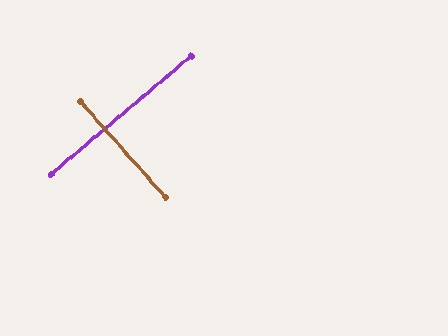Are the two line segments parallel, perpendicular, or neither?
Perpendicular — they meet at approximately 88°.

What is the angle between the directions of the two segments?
Approximately 88 degrees.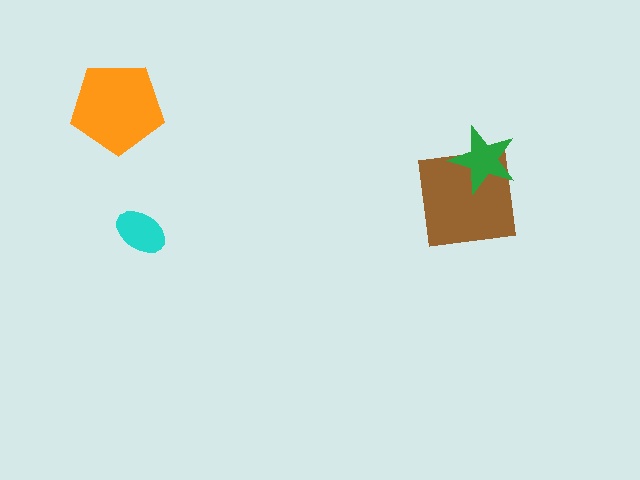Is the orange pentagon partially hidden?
No, no other shape covers it.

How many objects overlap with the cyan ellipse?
0 objects overlap with the cyan ellipse.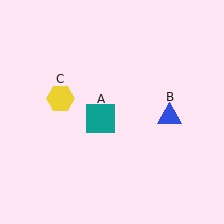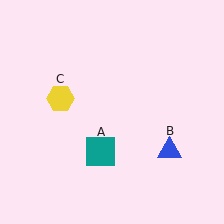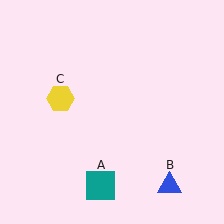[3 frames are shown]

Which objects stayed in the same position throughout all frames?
Yellow hexagon (object C) remained stationary.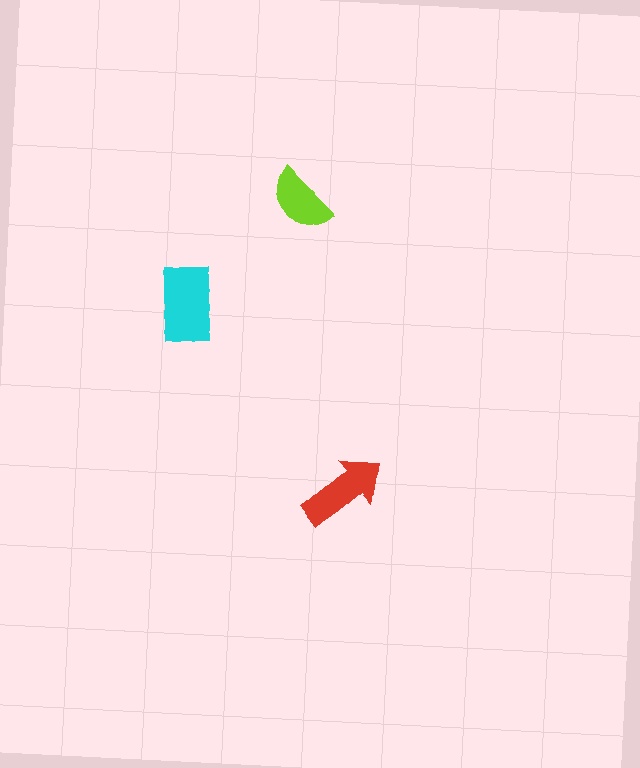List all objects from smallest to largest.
The lime semicircle, the red arrow, the cyan rectangle.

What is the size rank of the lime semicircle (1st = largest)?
3rd.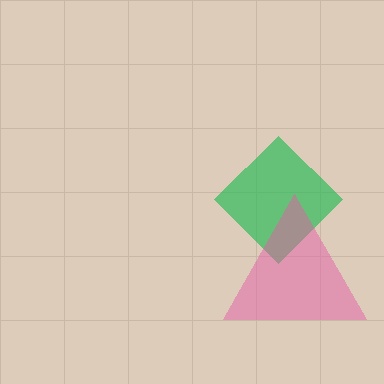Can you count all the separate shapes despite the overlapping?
Yes, there are 2 separate shapes.